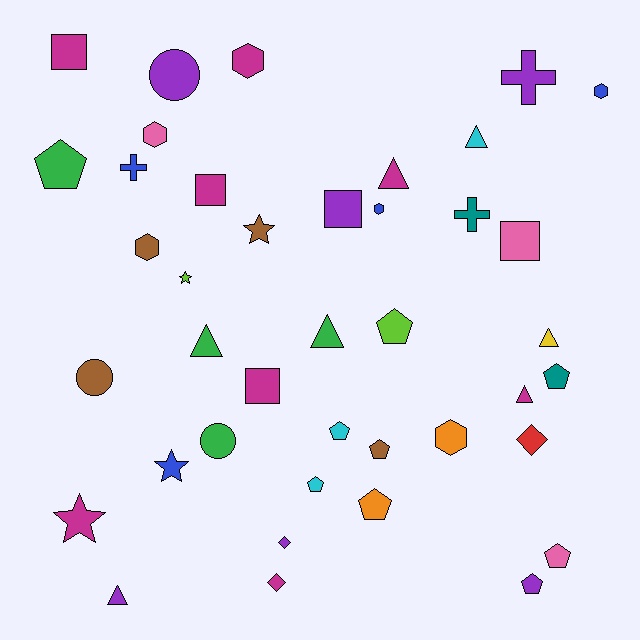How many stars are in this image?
There are 4 stars.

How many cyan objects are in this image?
There are 3 cyan objects.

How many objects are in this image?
There are 40 objects.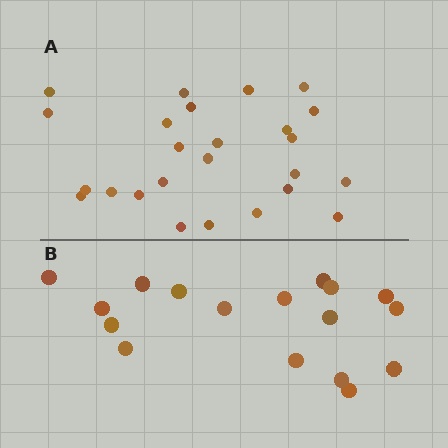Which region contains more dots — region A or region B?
Region A (the top region) has more dots.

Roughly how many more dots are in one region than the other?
Region A has roughly 8 or so more dots than region B.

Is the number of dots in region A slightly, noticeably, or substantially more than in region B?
Region A has substantially more. The ratio is roughly 1.5 to 1.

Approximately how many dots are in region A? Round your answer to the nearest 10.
About 20 dots. (The exact count is 25, which rounds to 20.)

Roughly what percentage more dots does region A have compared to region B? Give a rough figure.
About 45% more.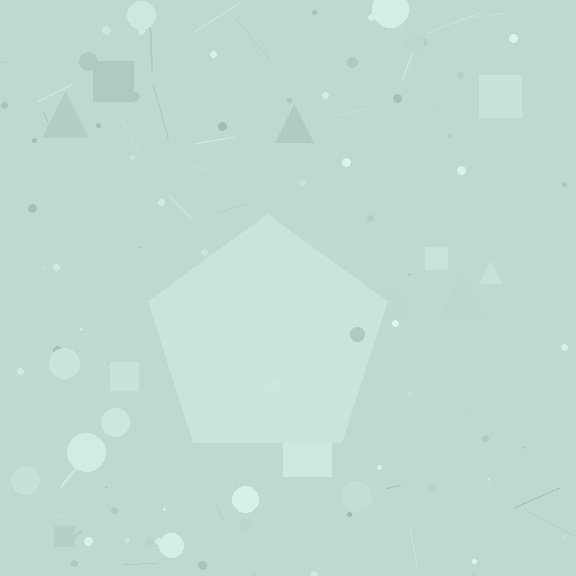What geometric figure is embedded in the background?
A pentagon is embedded in the background.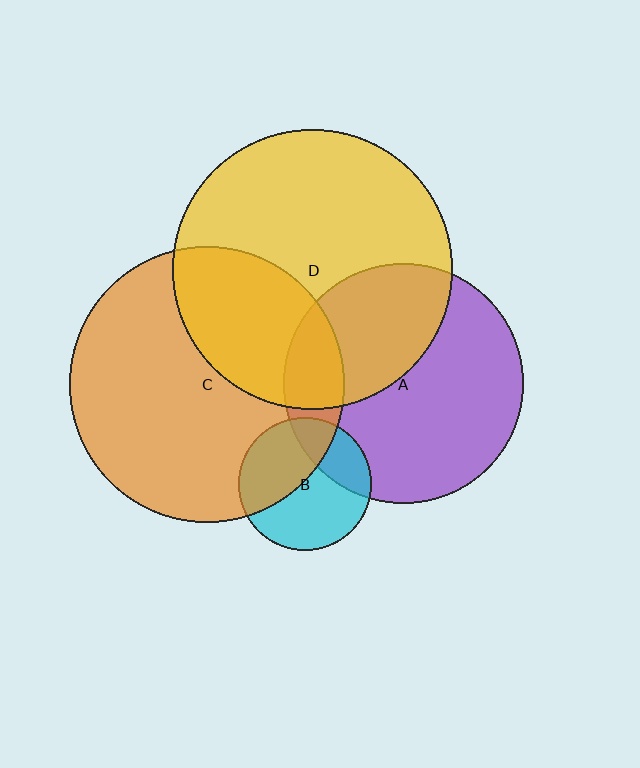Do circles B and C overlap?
Yes.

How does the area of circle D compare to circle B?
Approximately 4.5 times.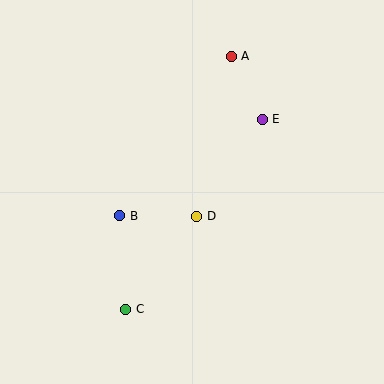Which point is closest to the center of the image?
Point D at (197, 216) is closest to the center.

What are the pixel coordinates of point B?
Point B is at (120, 216).